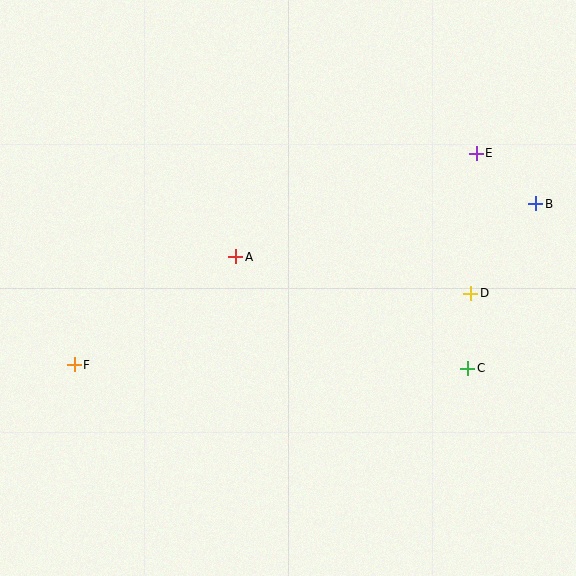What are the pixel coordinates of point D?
Point D is at (471, 293).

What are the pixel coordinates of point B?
Point B is at (536, 204).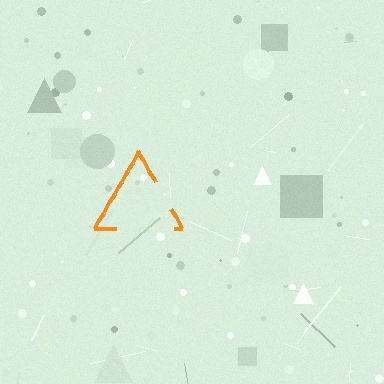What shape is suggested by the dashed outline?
The dashed outline suggests a triangle.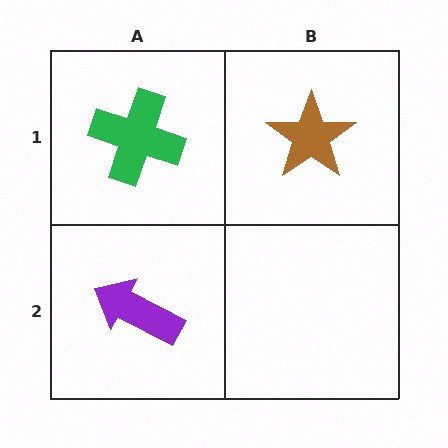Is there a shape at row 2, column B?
No, that cell is empty.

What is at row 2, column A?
A purple arrow.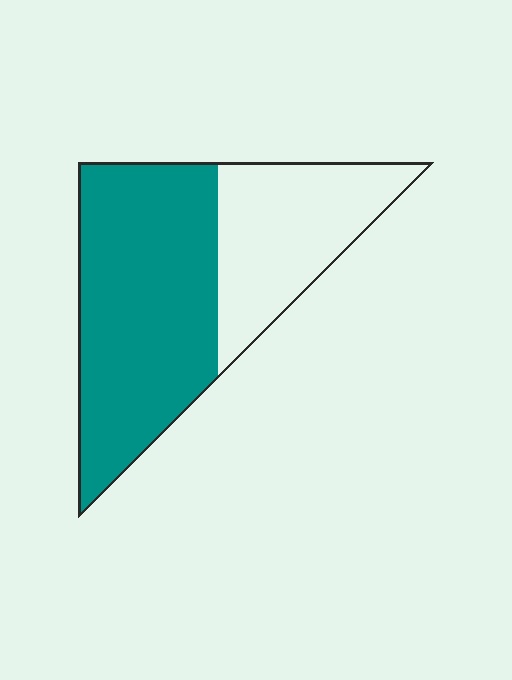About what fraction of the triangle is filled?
About five eighths (5/8).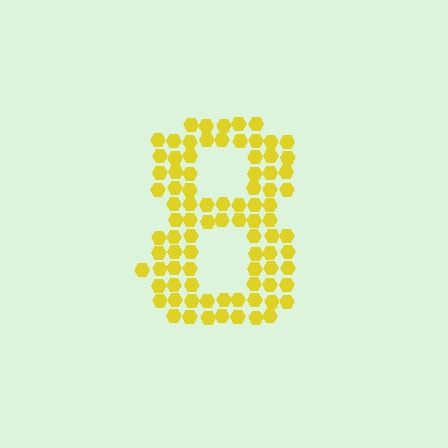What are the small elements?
The small elements are hexagons.